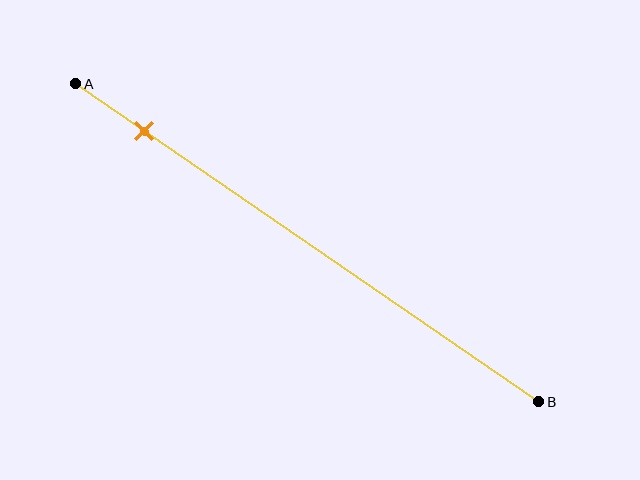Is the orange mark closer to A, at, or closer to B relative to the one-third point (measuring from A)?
The orange mark is closer to point A than the one-third point of segment AB.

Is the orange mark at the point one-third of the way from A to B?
No, the mark is at about 15% from A, not at the 33% one-third point.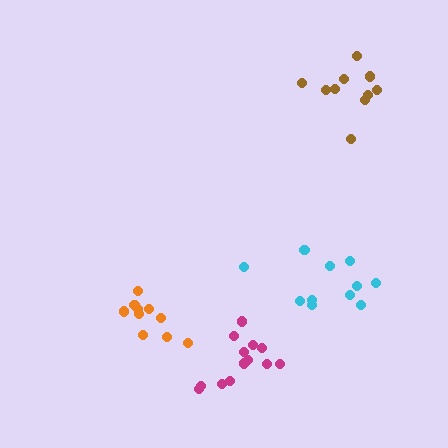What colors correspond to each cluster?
The clusters are colored: brown, orange, magenta, cyan.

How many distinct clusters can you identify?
There are 4 distinct clusters.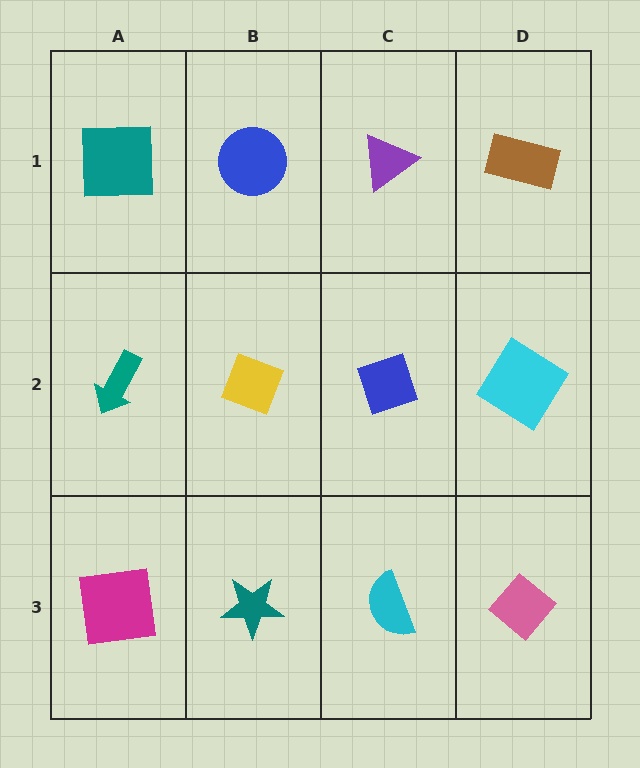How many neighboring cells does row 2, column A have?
3.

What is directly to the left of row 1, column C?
A blue circle.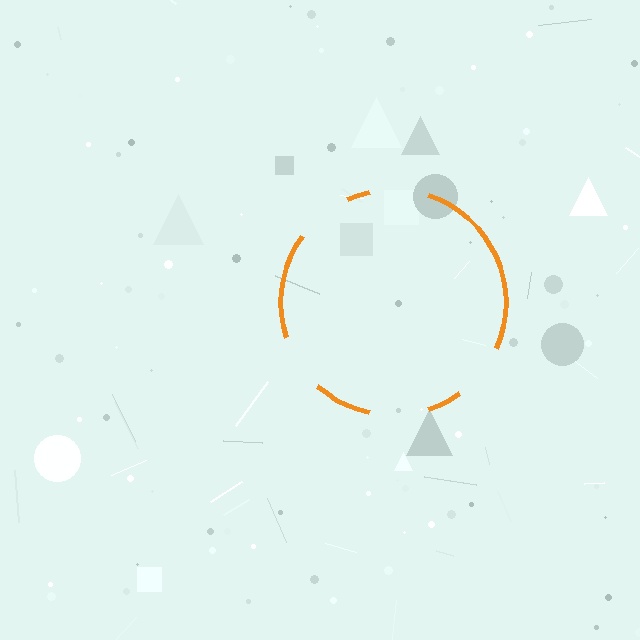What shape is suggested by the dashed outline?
The dashed outline suggests a circle.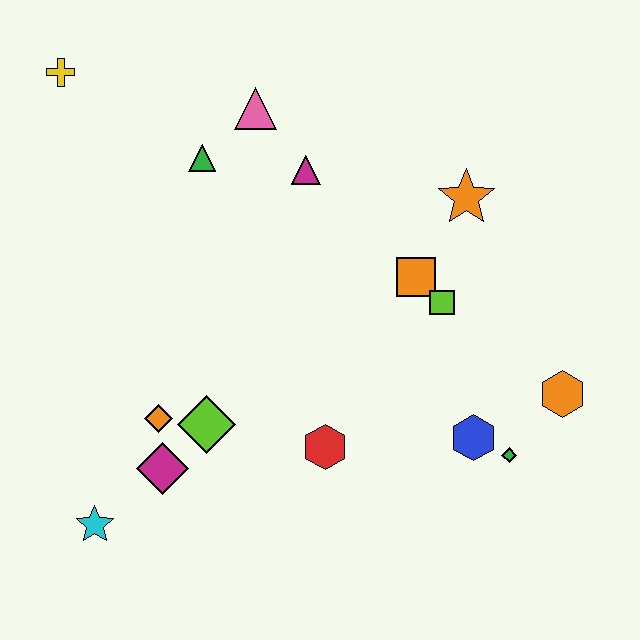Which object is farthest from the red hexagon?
The yellow cross is farthest from the red hexagon.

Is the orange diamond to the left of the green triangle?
Yes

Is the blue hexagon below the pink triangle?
Yes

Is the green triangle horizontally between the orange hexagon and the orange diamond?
Yes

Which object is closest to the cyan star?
The magenta diamond is closest to the cyan star.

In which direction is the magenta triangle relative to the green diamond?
The magenta triangle is above the green diamond.